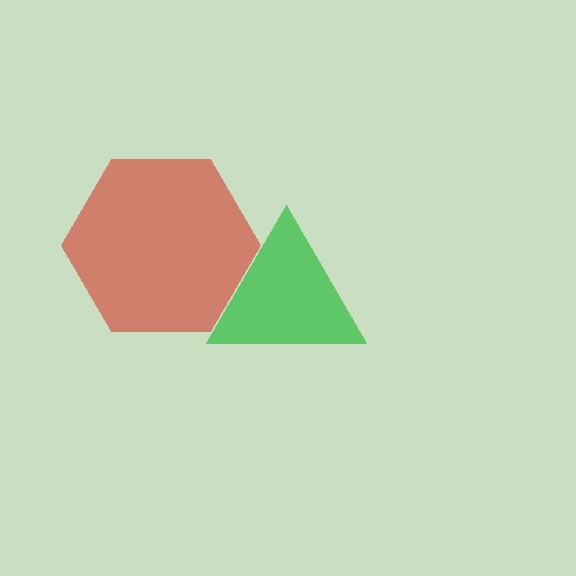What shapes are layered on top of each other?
The layered shapes are: a red hexagon, a green triangle.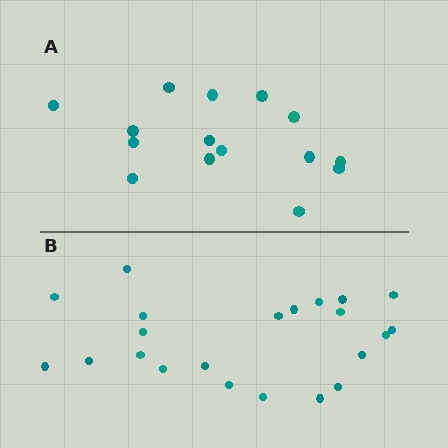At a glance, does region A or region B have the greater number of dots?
Region B (the bottom region) has more dots.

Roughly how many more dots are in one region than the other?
Region B has roughly 8 or so more dots than region A.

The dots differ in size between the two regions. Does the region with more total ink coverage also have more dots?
No. Region A has more total ink coverage because its dots are larger, but region B actually contains more individual dots. Total area can be misleading — the number of items is what matters here.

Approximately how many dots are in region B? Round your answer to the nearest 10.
About 20 dots. (The exact count is 22, which rounds to 20.)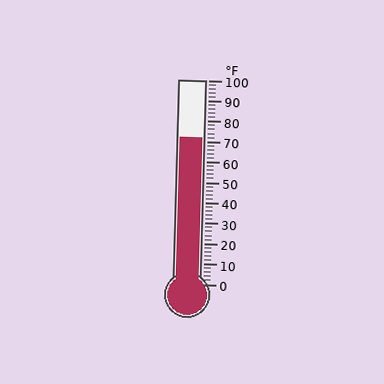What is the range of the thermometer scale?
The thermometer scale ranges from 0°F to 100°F.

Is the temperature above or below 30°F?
The temperature is above 30°F.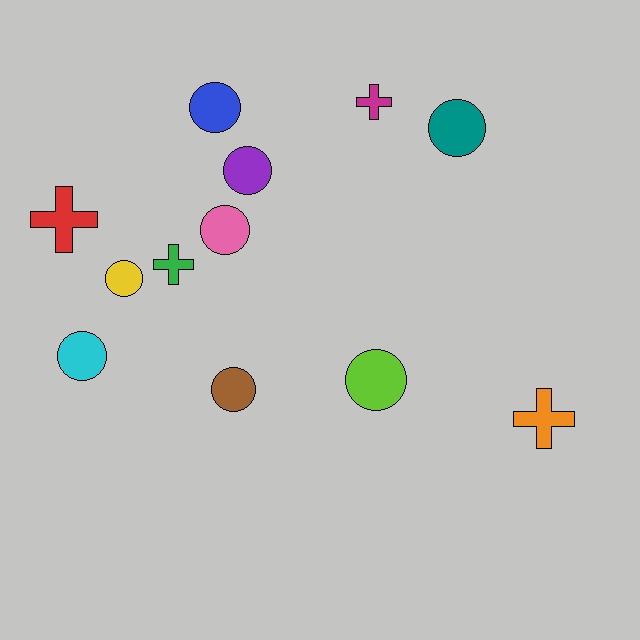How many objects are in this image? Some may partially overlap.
There are 12 objects.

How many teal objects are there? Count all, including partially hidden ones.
There is 1 teal object.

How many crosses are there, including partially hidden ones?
There are 4 crosses.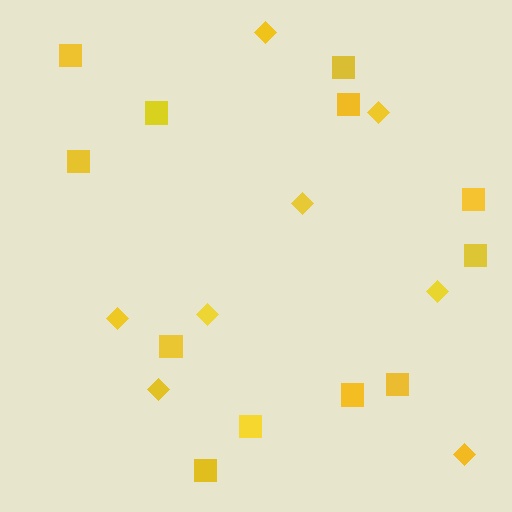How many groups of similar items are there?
There are 2 groups: one group of diamonds (8) and one group of squares (12).